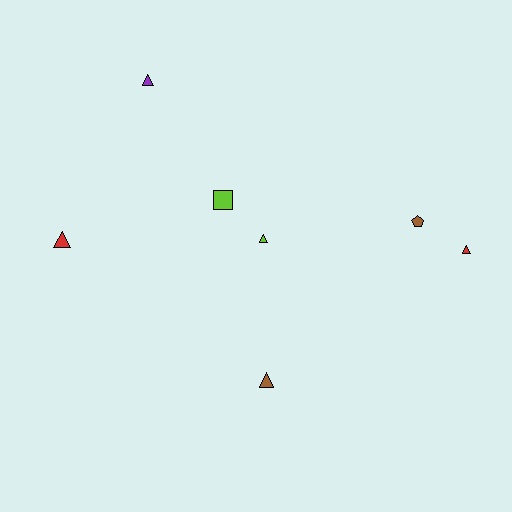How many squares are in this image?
There is 1 square.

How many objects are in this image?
There are 7 objects.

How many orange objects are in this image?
There are no orange objects.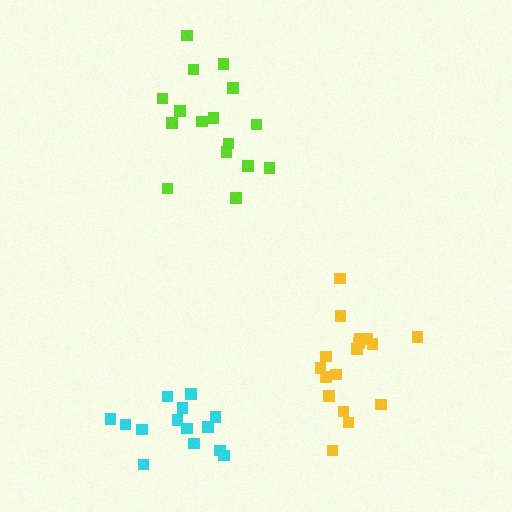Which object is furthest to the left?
The cyan cluster is leftmost.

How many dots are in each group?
Group 1: 17 dots, Group 2: 16 dots, Group 3: 14 dots (47 total).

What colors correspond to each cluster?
The clusters are colored: yellow, lime, cyan.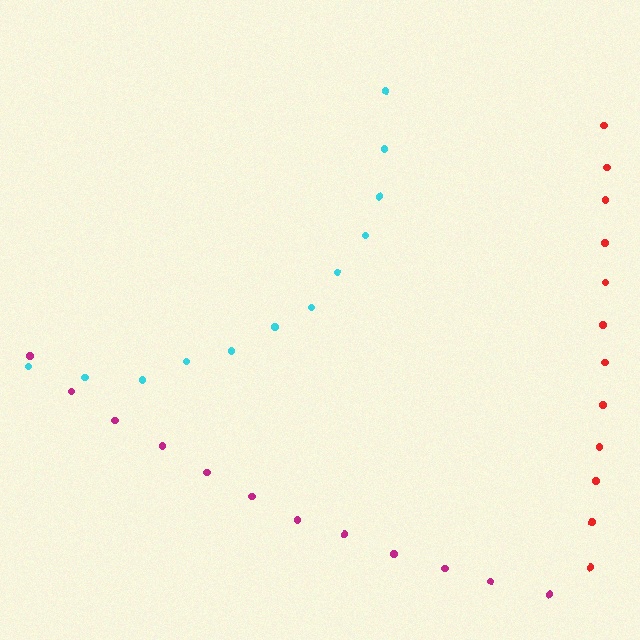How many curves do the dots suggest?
There are 3 distinct paths.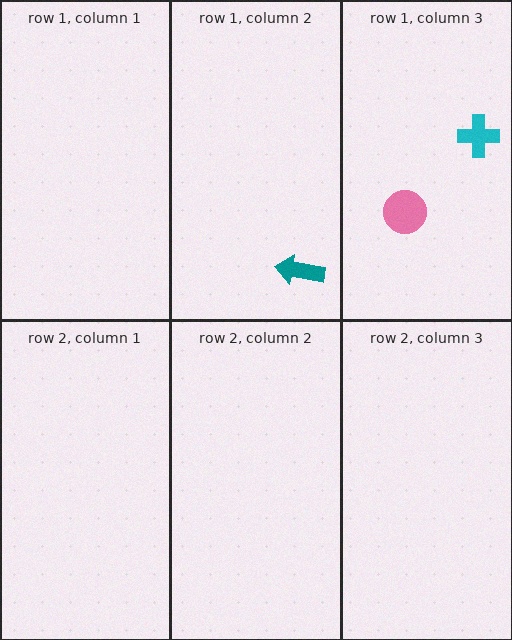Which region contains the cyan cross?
The row 1, column 3 region.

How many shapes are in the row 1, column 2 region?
1.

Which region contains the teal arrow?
The row 1, column 2 region.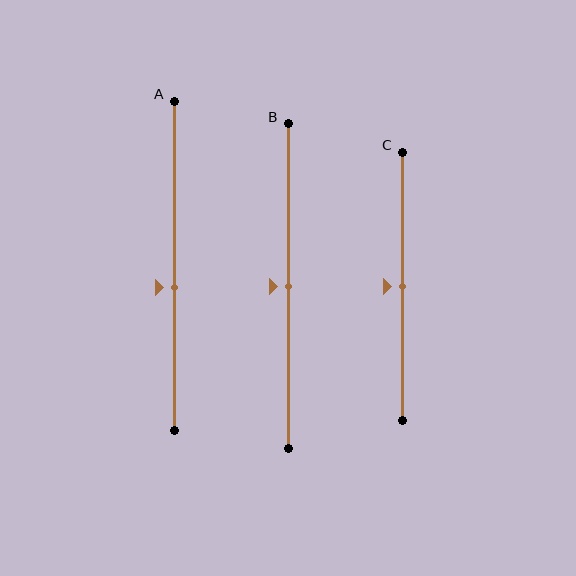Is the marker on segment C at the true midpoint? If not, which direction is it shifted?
Yes, the marker on segment C is at the true midpoint.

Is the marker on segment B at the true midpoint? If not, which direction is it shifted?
Yes, the marker on segment B is at the true midpoint.